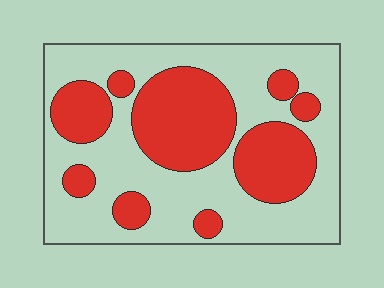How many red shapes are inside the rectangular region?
9.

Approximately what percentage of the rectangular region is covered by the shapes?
Approximately 35%.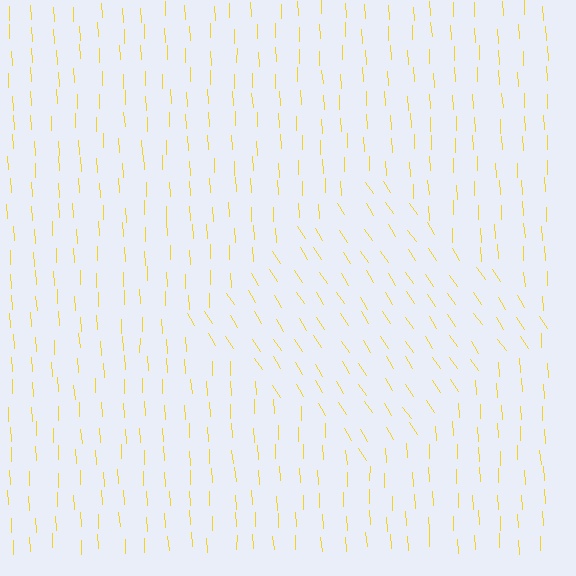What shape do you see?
I see a diamond.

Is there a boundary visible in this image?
Yes, there is a texture boundary formed by a change in line orientation.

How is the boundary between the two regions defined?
The boundary is defined purely by a change in line orientation (approximately 31 degrees difference). All lines are the same color and thickness.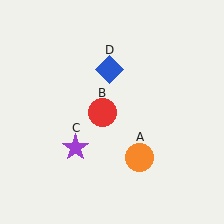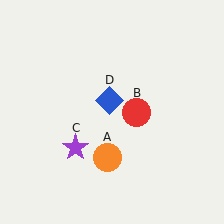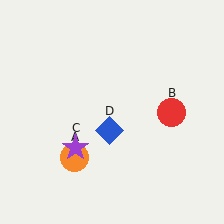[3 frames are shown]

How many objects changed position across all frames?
3 objects changed position: orange circle (object A), red circle (object B), blue diamond (object D).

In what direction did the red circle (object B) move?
The red circle (object B) moved right.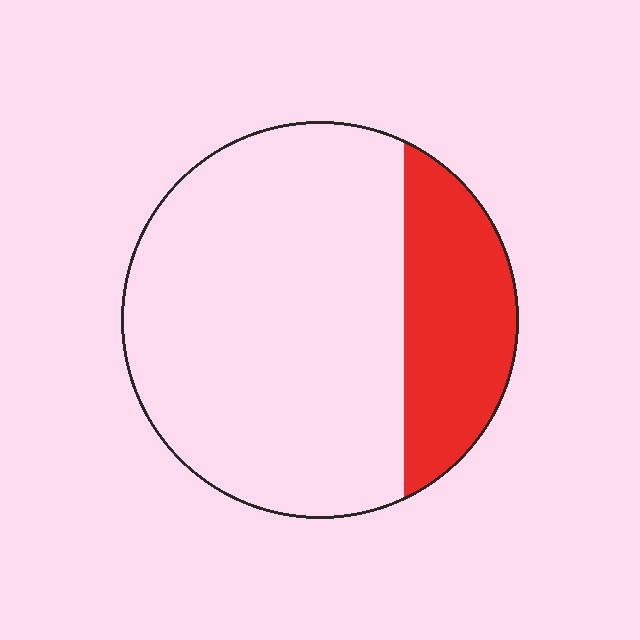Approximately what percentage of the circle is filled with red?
Approximately 25%.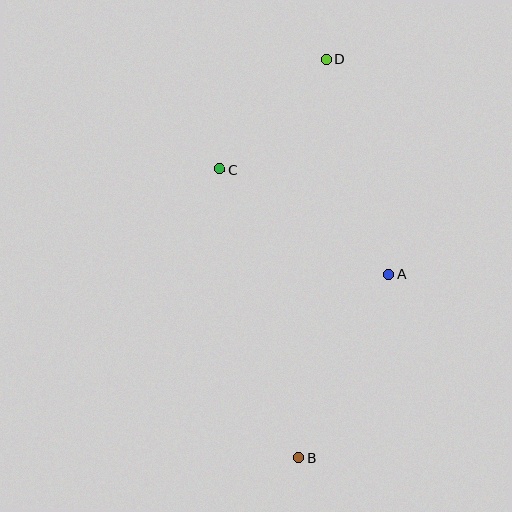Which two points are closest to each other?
Points C and D are closest to each other.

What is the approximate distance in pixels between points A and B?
The distance between A and B is approximately 204 pixels.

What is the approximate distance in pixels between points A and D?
The distance between A and D is approximately 223 pixels.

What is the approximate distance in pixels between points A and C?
The distance between A and C is approximately 198 pixels.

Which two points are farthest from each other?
Points B and D are farthest from each other.